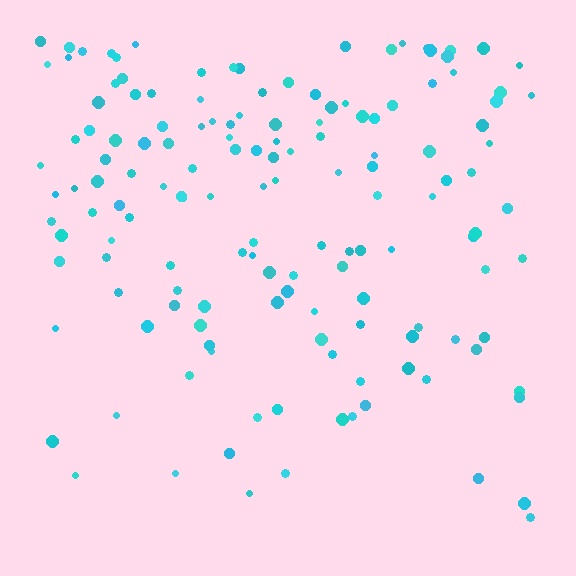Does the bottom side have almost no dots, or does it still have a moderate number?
Still a moderate number, just noticeably fewer than the top.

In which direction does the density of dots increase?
From bottom to top, with the top side densest.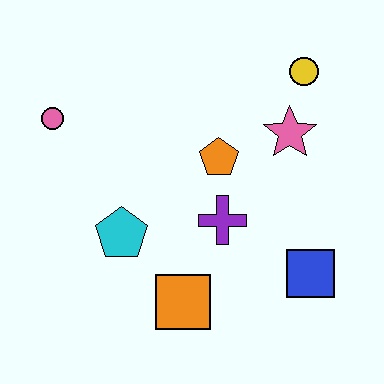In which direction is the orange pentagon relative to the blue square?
The orange pentagon is above the blue square.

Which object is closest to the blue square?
The purple cross is closest to the blue square.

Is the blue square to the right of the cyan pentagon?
Yes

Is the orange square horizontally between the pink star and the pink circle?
Yes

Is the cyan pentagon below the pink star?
Yes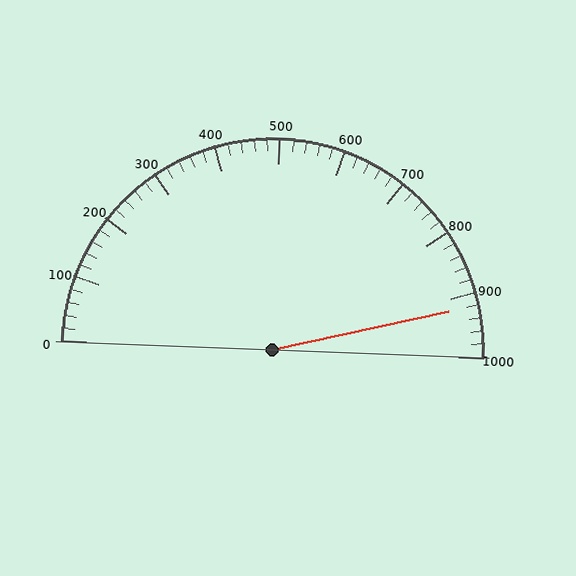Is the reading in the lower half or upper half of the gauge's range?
The reading is in the upper half of the range (0 to 1000).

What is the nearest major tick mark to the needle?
The nearest major tick mark is 900.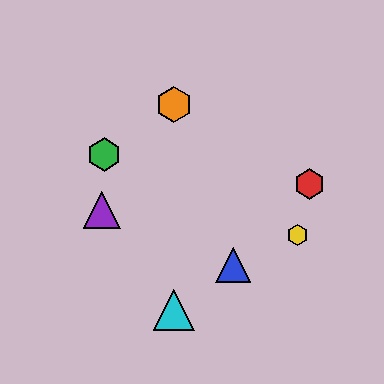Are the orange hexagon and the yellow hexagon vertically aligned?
No, the orange hexagon is at x≈174 and the yellow hexagon is at x≈298.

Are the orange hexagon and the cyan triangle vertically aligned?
Yes, both are at x≈174.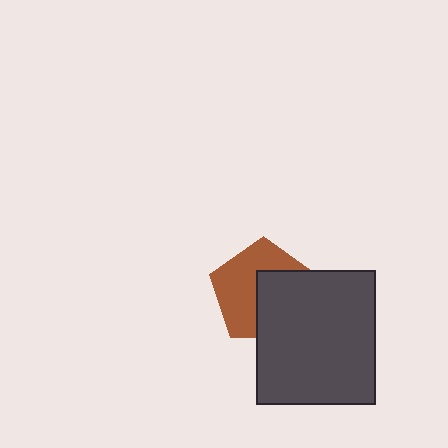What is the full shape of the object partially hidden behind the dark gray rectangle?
The partially hidden object is a brown pentagon.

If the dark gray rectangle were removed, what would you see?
You would see the complete brown pentagon.